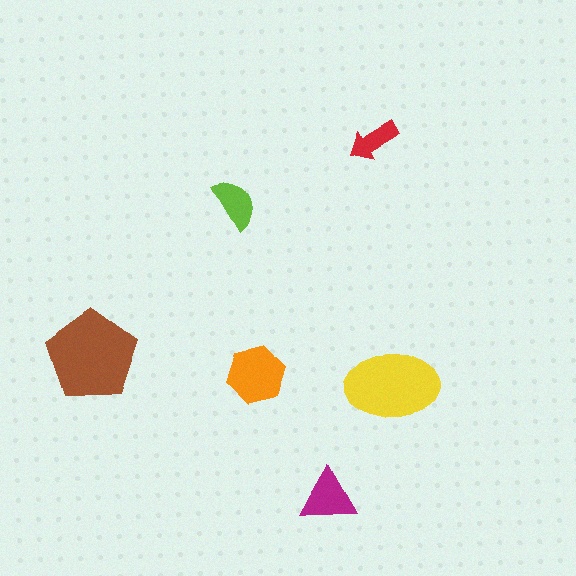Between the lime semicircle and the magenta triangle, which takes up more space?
The magenta triangle.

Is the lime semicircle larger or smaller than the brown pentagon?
Smaller.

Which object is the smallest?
The red arrow.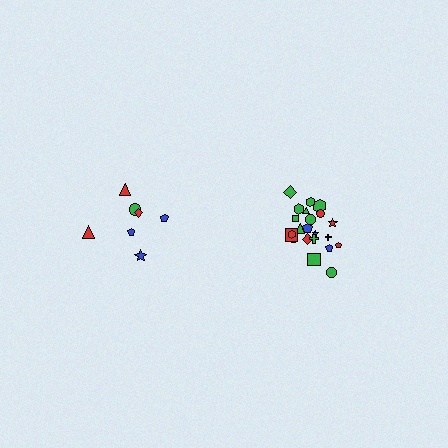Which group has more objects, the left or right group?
The right group.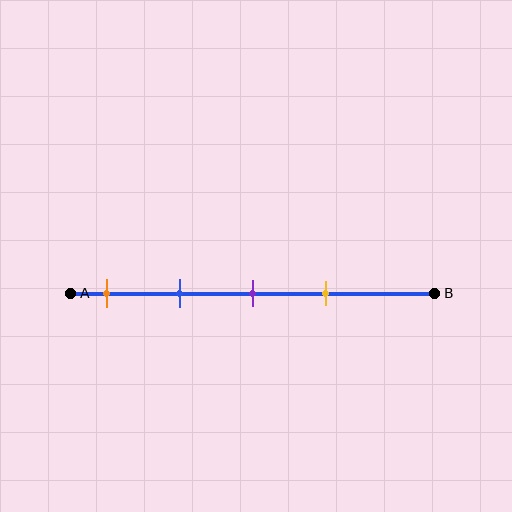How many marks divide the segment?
There are 4 marks dividing the segment.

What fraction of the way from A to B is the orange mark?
The orange mark is approximately 10% (0.1) of the way from A to B.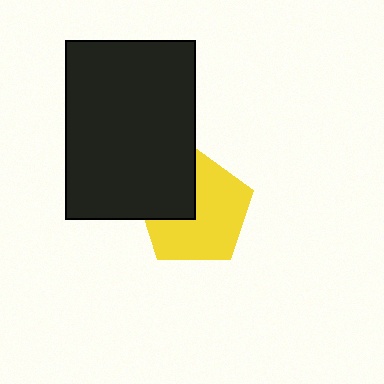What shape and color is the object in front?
The object in front is a black rectangle.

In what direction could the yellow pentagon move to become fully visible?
The yellow pentagon could move toward the lower-right. That would shift it out from behind the black rectangle entirely.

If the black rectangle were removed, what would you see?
You would see the complete yellow pentagon.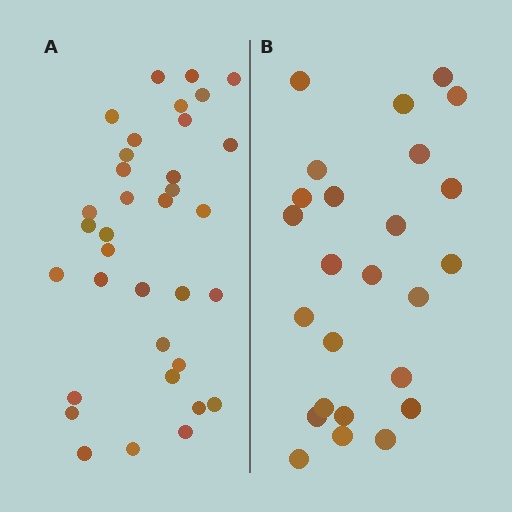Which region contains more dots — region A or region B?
Region A (the left region) has more dots.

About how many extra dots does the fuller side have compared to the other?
Region A has roughly 10 or so more dots than region B.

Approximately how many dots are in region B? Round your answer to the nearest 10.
About 20 dots. (The exact count is 25, which rounds to 20.)